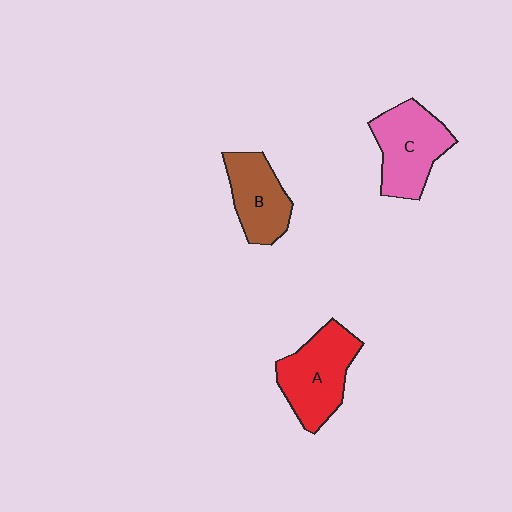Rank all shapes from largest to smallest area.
From largest to smallest: A (red), C (pink), B (brown).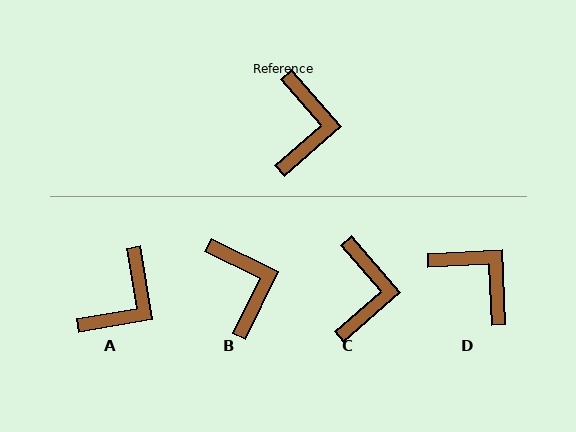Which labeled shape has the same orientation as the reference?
C.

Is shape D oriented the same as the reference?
No, it is off by about 52 degrees.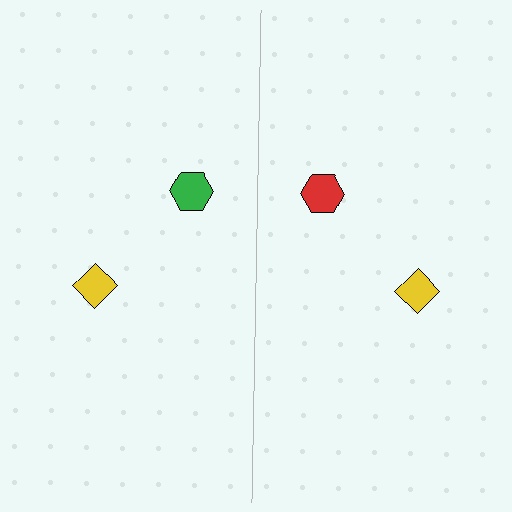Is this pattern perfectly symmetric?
No, the pattern is not perfectly symmetric. The red hexagon on the right side breaks the symmetry — its mirror counterpart is green.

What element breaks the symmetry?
The red hexagon on the right side breaks the symmetry — its mirror counterpart is green.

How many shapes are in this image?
There are 4 shapes in this image.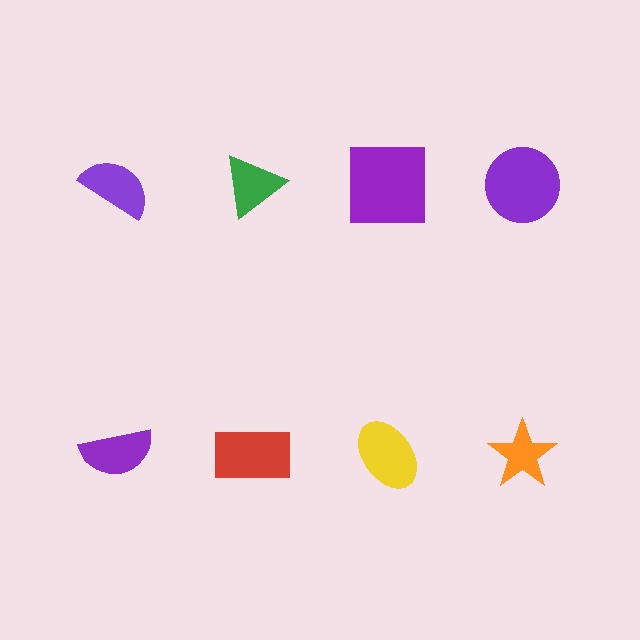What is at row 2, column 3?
A yellow ellipse.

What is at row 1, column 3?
A purple square.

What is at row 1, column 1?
A purple semicircle.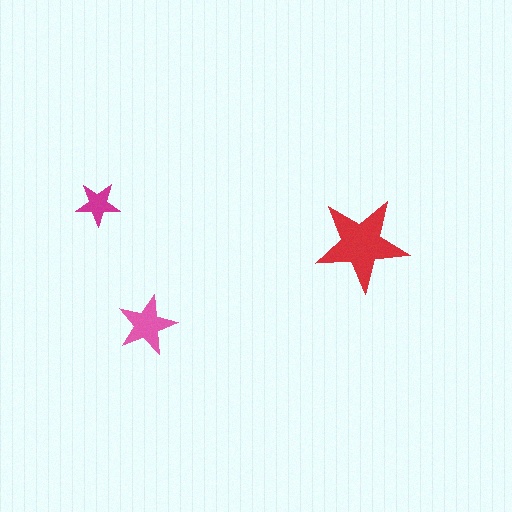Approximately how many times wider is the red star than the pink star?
About 1.5 times wider.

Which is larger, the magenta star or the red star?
The red one.